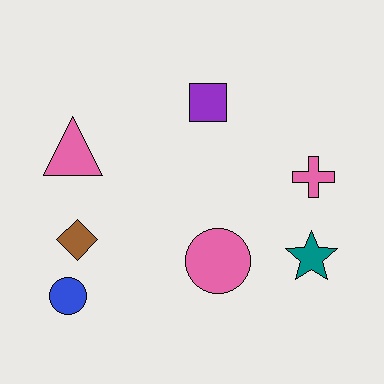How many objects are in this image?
There are 7 objects.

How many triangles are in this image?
There is 1 triangle.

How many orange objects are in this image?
There are no orange objects.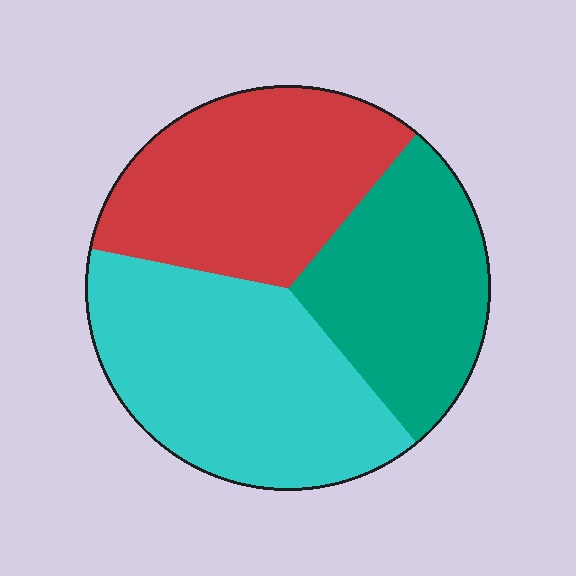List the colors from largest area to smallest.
From largest to smallest: cyan, red, teal.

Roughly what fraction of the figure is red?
Red takes up between a quarter and a half of the figure.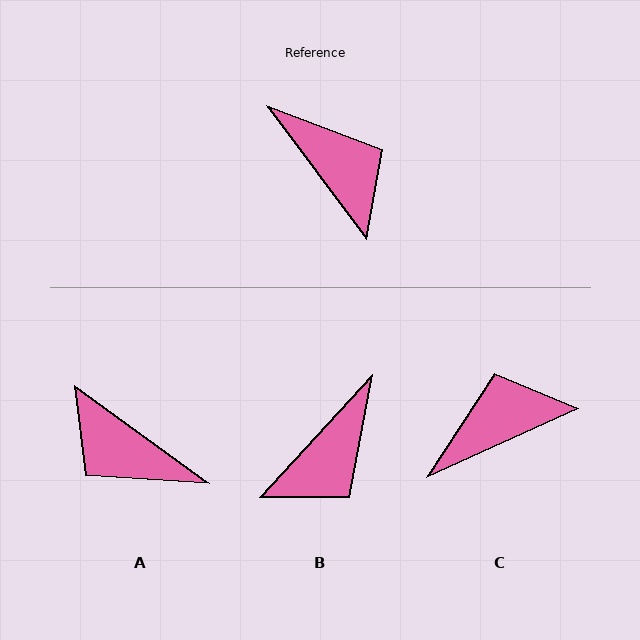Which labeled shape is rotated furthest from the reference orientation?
A, about 163 degrees away.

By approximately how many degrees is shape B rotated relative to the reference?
Approximately 80 degrees clockwise.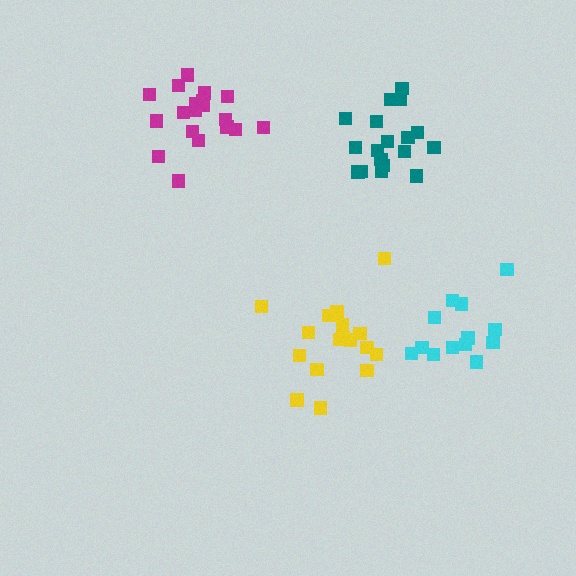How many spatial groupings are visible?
There are 4 spatial groupings.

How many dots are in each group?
Group 1: 17 dots, Group 2: 18 dots, Group 3: 13 dots, Group 4: 19 dots (67 total).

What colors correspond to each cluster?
The clusters are colored: yellow, teal, cyan, magenta.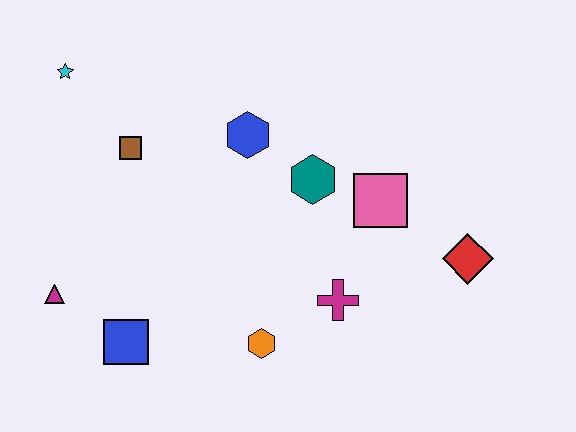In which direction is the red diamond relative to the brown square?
The red diamond is to the right of the brown square.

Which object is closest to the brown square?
The cyan star is closest to the brown square.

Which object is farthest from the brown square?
The red diamond is farthest from the brown square.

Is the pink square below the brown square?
Yes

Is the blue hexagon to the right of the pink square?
No